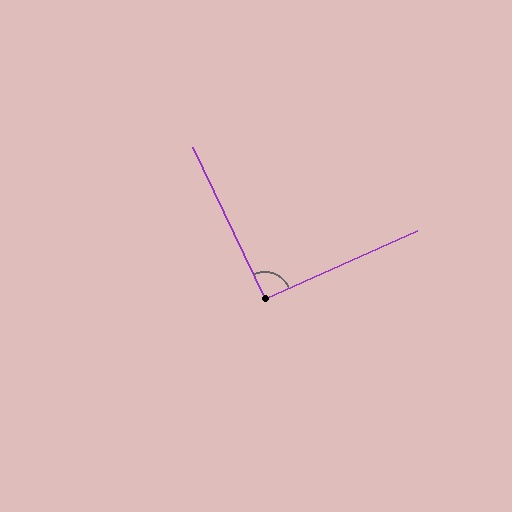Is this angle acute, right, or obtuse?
It is approximately a right angle.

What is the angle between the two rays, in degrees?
Approximately 91 degrees.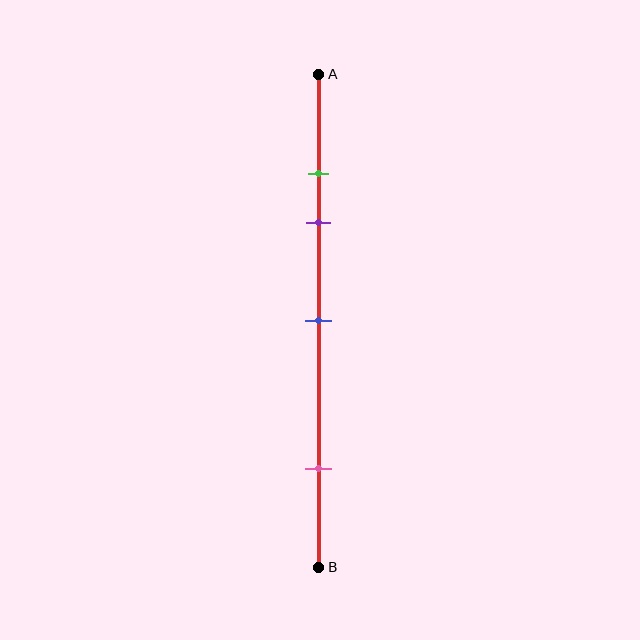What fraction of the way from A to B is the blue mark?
The blue mark is approximately 50% (0.5) of the way from A to B.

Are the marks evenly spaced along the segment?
No, the marks are not evenly spaced.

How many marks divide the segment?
There are 4 marks dividing the segment.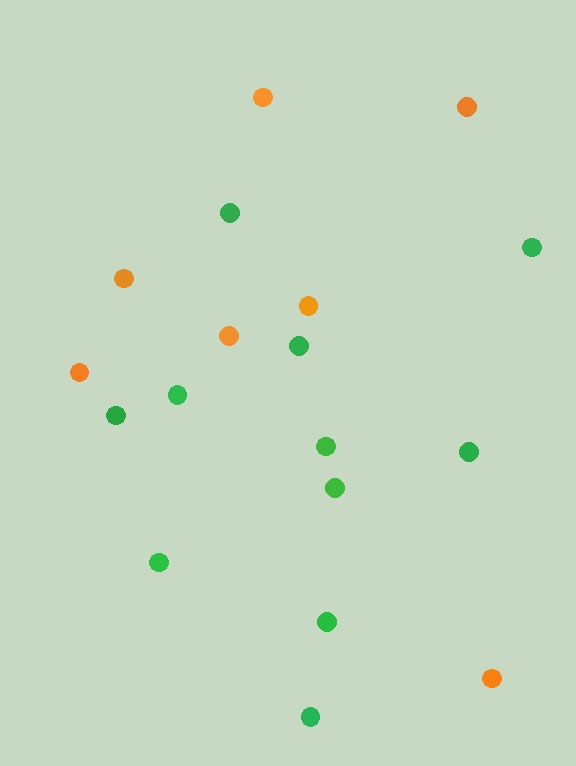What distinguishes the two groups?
There are 2 groups: one group of orange circles (7) and one group of green circles (11).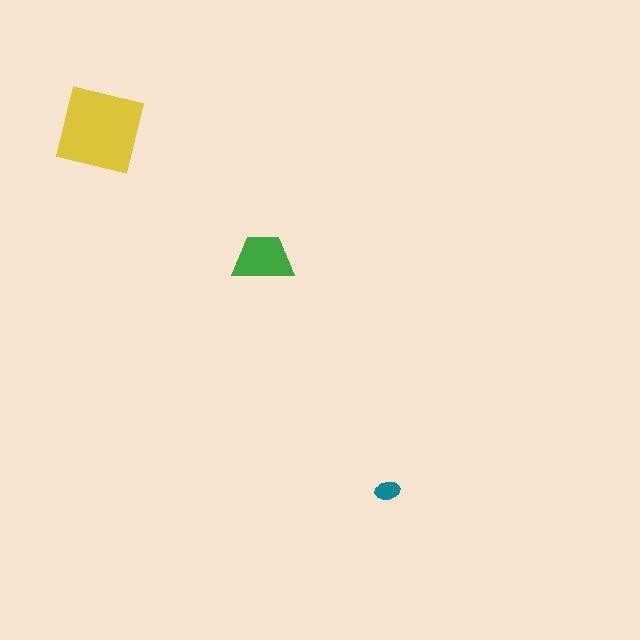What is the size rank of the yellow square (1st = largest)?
1st.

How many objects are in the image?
There are 3 objects in the image.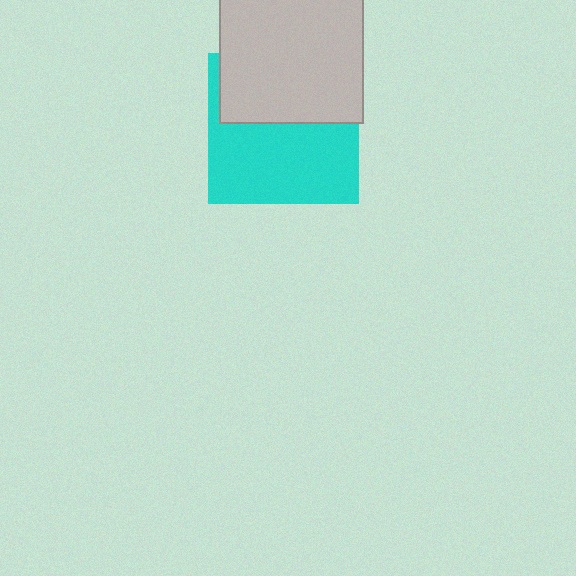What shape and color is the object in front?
The object in front is a light gray square.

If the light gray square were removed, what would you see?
You would see the complete cyan square.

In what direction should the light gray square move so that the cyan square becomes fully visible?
The light gray square should move up. That is the shortest direction to clear the overlap and leave the cyan square fully visible.